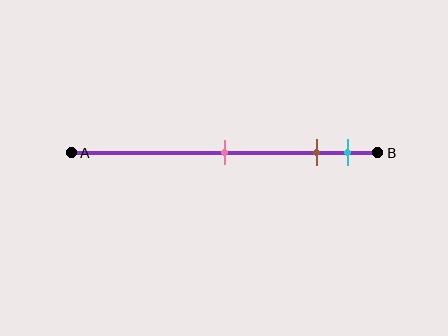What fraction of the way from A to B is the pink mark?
The pink mark is approximately 50% (0.5) of the way from A to B.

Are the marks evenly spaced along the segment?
No, the marks are not evenly spaced.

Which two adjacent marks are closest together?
The brown and cyan marks are the closest adjacent pair.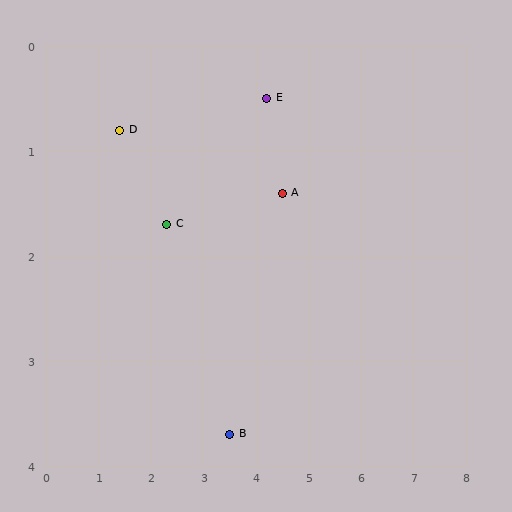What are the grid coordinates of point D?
Point D is at approximately (1.4, 0.8).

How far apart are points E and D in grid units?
Points E and D are about 2.8 grid units apart.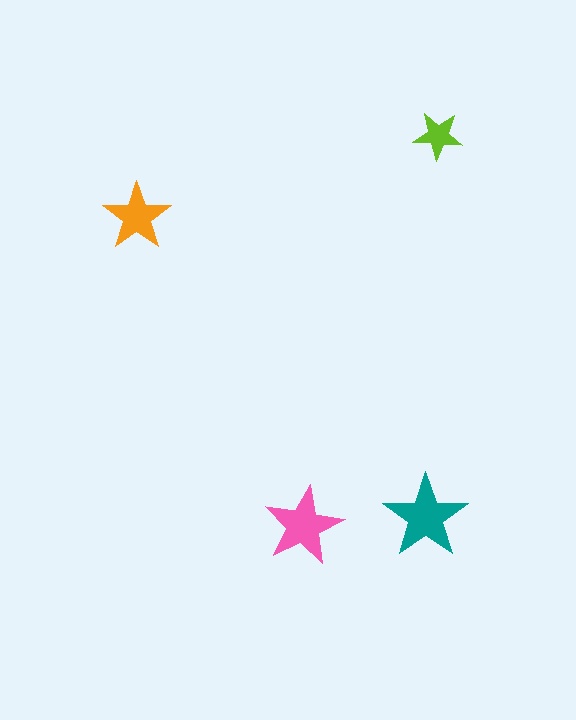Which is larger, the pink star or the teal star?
The teal one.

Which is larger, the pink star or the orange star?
The pink one.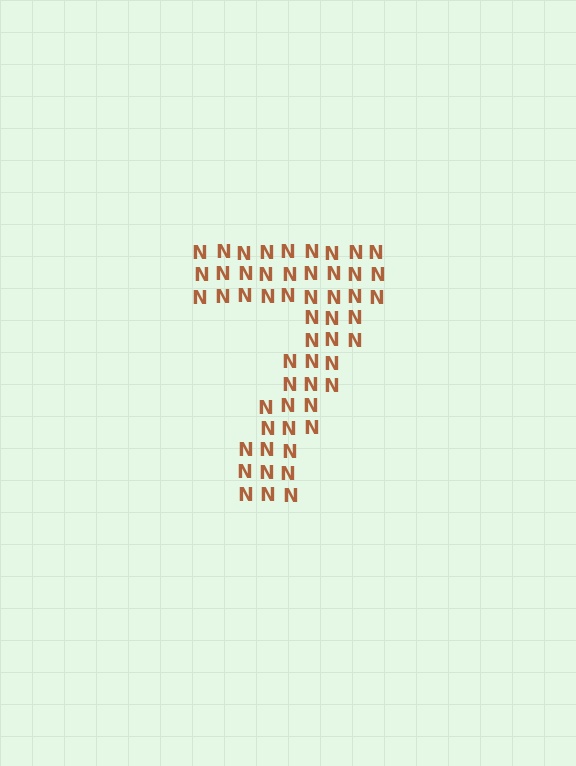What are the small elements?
The small elements are letter N's.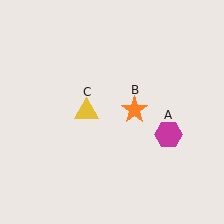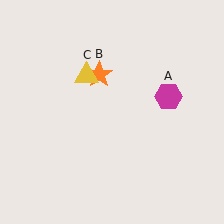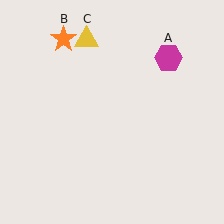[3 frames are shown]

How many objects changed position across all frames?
3 objects changed position: magenta hexagon (object A), orange star (object B), yellow triangle (object C).